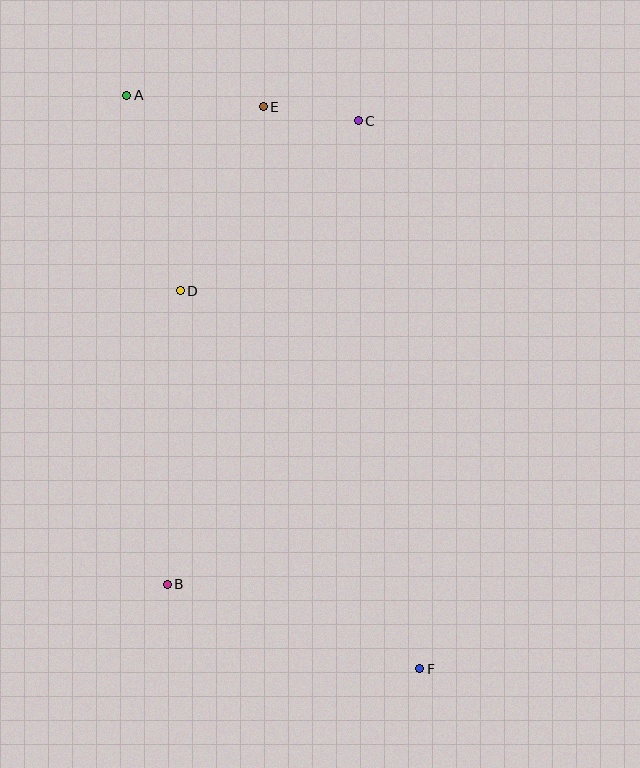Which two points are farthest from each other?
Points A and F are farthest from each other.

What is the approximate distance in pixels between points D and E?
The distance between D and E is approximately 202 pixels.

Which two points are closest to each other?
Points C and E are closest to each other.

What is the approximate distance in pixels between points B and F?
The distance between B and F is approximately 266 pixels.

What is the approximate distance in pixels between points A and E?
The distance between A and E is approximately 137 pixels.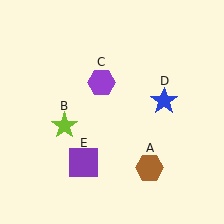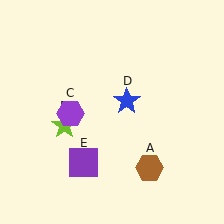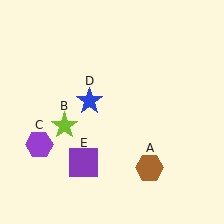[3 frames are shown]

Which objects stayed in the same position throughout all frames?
Brown hexagon (object A) and lime star (object B) and purple square (object E) remained stationary.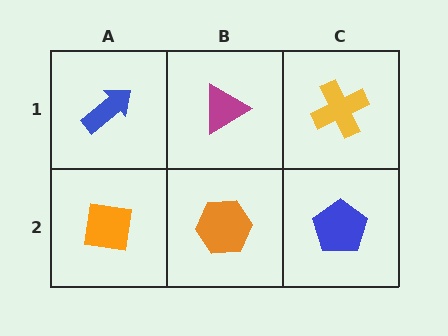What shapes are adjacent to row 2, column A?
A blue arrow (row 1, column A), an orange hexagon (row 2, column B).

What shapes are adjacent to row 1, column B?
An orange hexagon (row 2, column B), a blue arrow (row 1, column A), a yellow cross (row 1, column C).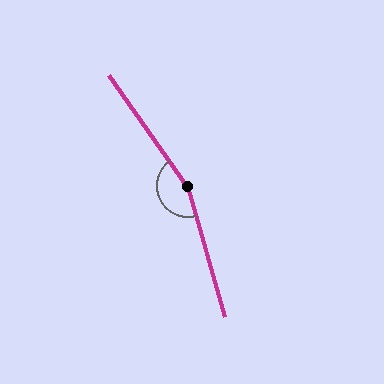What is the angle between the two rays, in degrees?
Approximately 160 degrees.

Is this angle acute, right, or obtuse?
It is obtuse.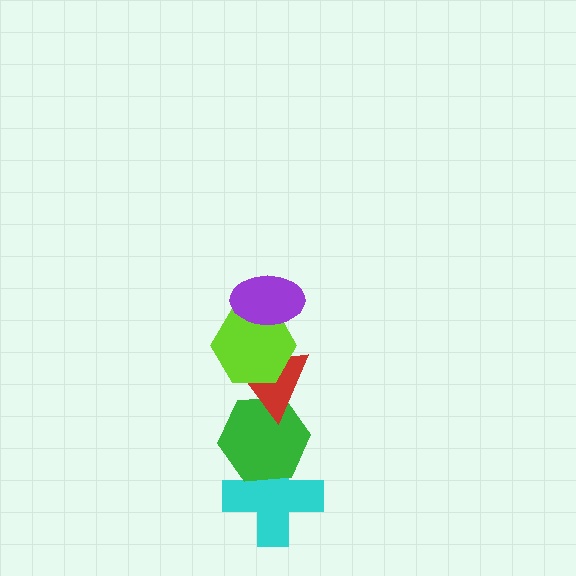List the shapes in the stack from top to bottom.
From top to bottom: the purple ellipse, the lime hexagon, the red triangle, the green hexagon, the cyan cross.